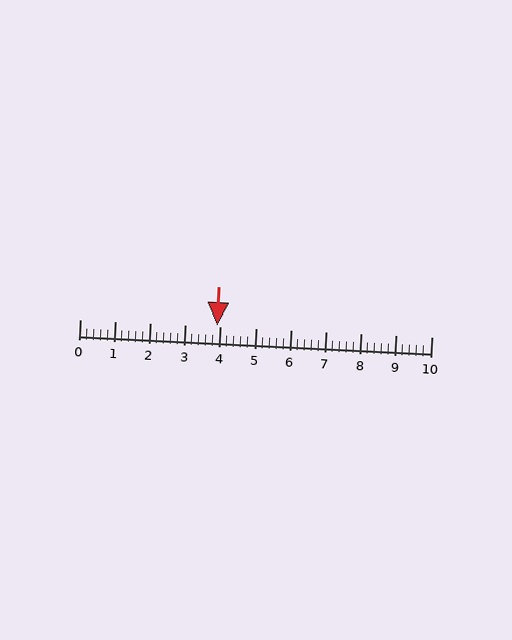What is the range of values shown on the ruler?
The ruler shows values from 0 to 10.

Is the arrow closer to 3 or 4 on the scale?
The arrow is closer to 4.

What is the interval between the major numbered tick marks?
The major tick marks are spaced 1 units apart.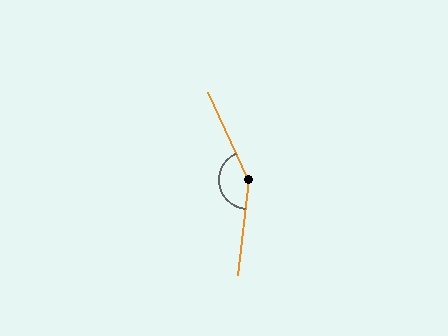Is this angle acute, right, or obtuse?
It is obtuse.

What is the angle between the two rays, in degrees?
Approximately 149 degrees.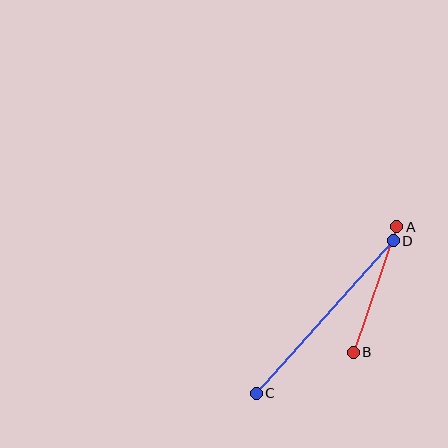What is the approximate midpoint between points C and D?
The midpoint is at approximately (325, 317) pixels.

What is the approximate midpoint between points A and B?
The midpoint is at approximately (375, 290) pixels.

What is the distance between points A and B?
The distance is approximately 133 pixels.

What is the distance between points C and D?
The distance is approximately 205 pixels.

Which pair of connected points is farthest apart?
Points C and D are farthest apart.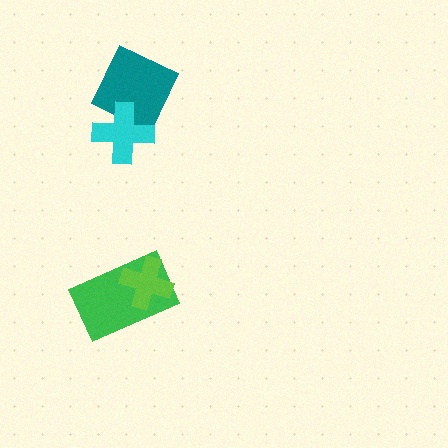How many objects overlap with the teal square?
1 object overlaps with the teal square.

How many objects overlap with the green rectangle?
1 object overlaps with the green rectangle.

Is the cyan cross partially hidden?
No, no other shape covers it.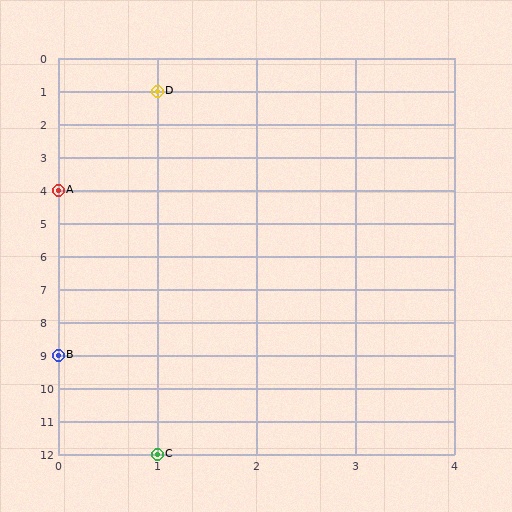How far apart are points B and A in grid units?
Points B and A are 5 rows apart.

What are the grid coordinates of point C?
Point C is at grid coordinates (1, 12).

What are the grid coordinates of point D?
Point D is at grid coordinates (1, 1).